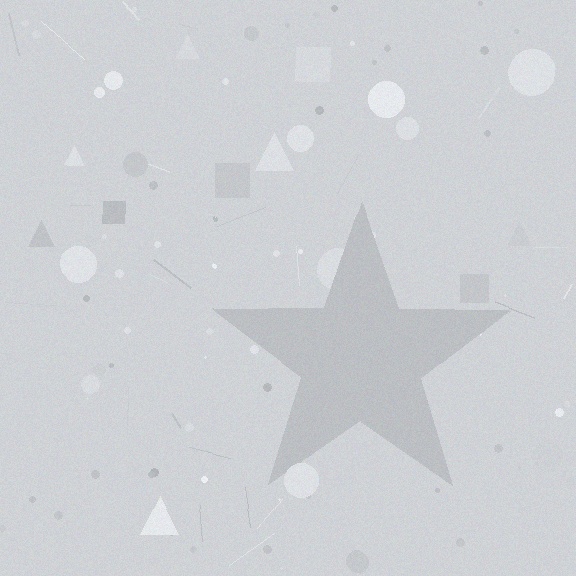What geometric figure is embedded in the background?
A star is embedded in the background.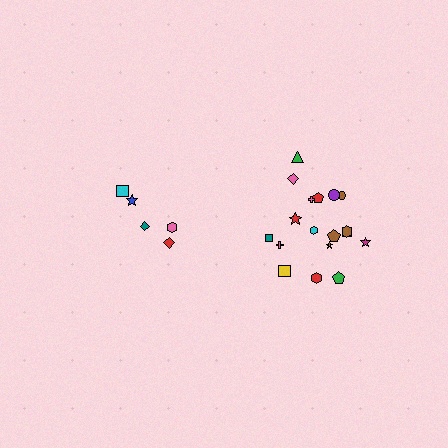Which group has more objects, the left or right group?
The right group.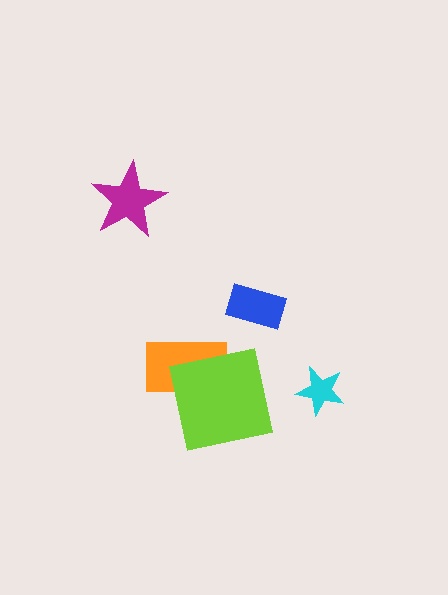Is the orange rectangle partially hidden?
Yes, it is partially covered by another shape.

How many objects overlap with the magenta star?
0 objects overlap with the magenta star.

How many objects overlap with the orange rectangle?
1 object overlaps with the orange rectangle.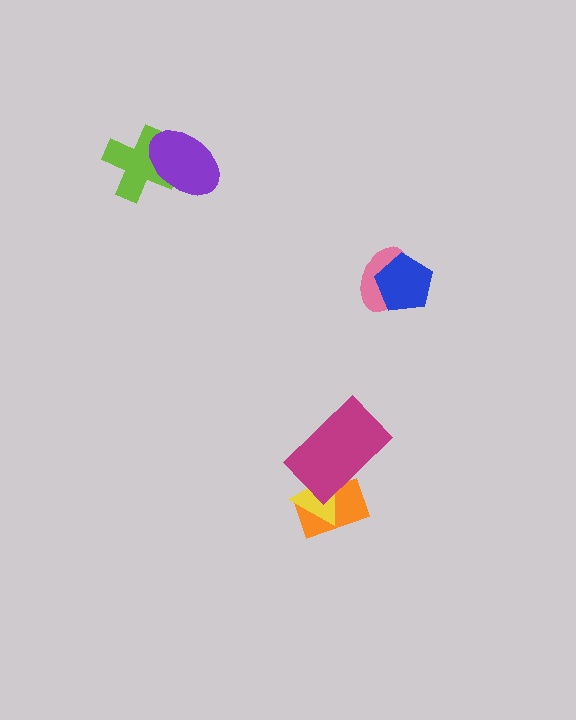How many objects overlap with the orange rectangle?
2 objects overlap with the orange rectangle.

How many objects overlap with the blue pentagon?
1 object overlaps with the blue pentagon.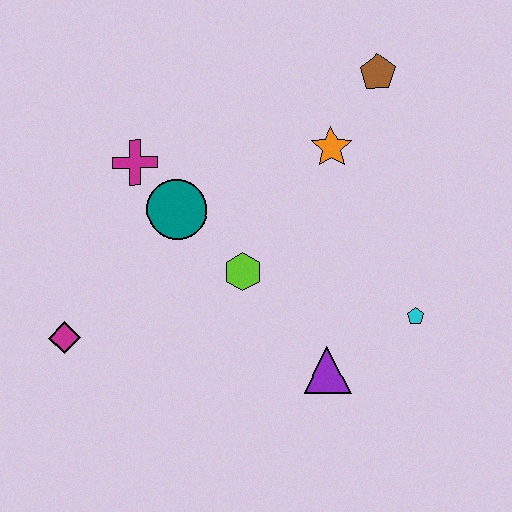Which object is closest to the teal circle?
The magenta cross is closest to the teal circle.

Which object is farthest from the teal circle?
The cyan pentagon is farthest from the teal circle.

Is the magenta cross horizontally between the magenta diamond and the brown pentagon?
Yes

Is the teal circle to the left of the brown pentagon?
Yes